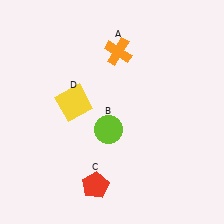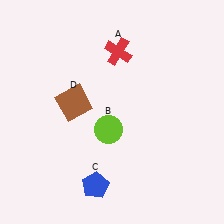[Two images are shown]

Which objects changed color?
A changed from orange to red. C changed from red to blue. D changed from yellow to brown.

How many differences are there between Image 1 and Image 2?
There are 3 differences between the two images.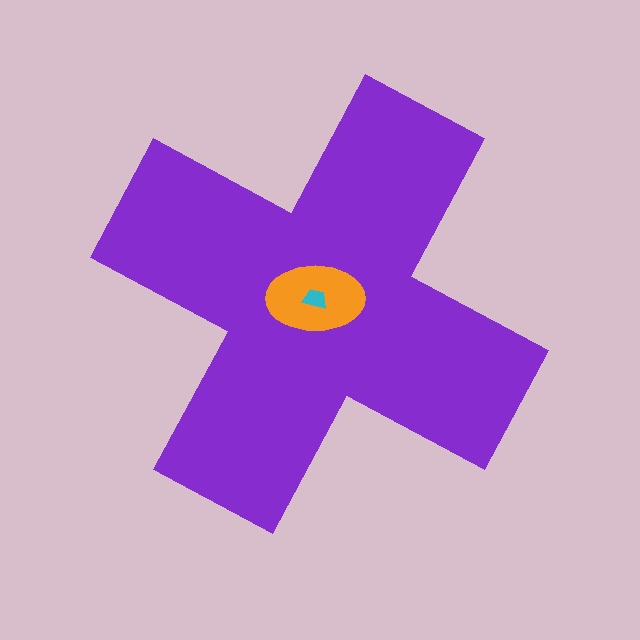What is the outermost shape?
The purple cross.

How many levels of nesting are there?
3.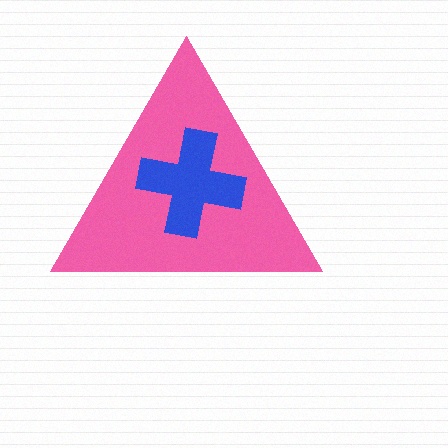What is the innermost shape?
The blue cross.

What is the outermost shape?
The pink triangle.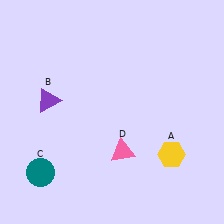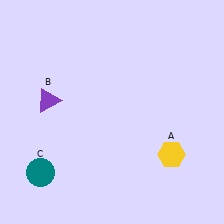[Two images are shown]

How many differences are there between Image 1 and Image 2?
There is 1 difference between the two images.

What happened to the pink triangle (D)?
The pink triangle (D) was removed in Image 2. It was in the bottom-right area of Image 1.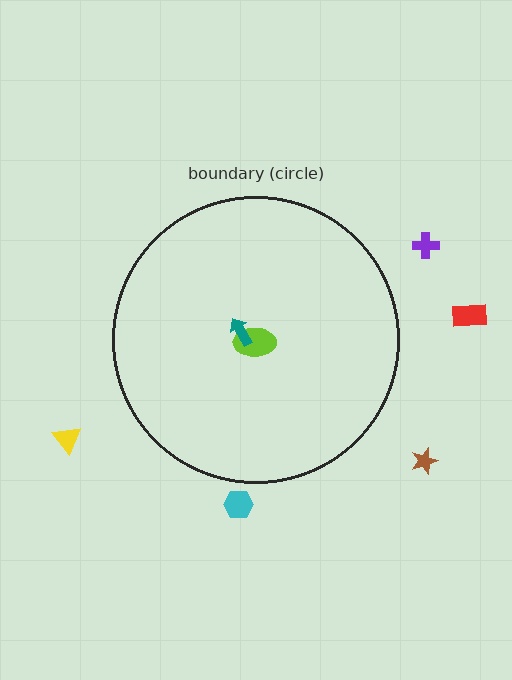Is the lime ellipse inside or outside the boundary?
Inside.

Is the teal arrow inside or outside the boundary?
Inside.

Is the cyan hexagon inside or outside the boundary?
Outside.